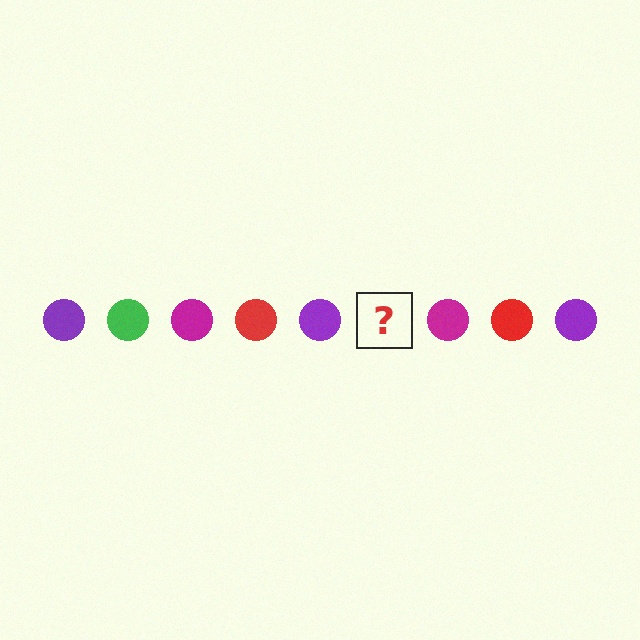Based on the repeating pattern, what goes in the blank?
The blank should be a green circle.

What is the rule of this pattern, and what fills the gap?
The rule is that the pattern cycles through purple, green, magenta, red circles. The gap should be filled with a green circle.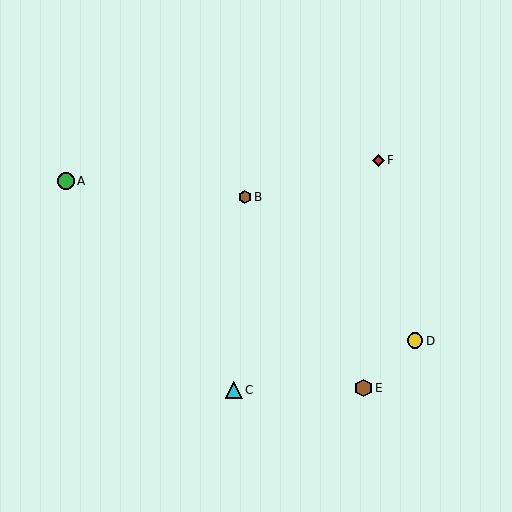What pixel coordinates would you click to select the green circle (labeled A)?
Click at (66, 181) to select the green circle A.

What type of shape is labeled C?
Shape C is a cyan triangle.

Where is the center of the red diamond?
The center of the red diamond is at (378, 161).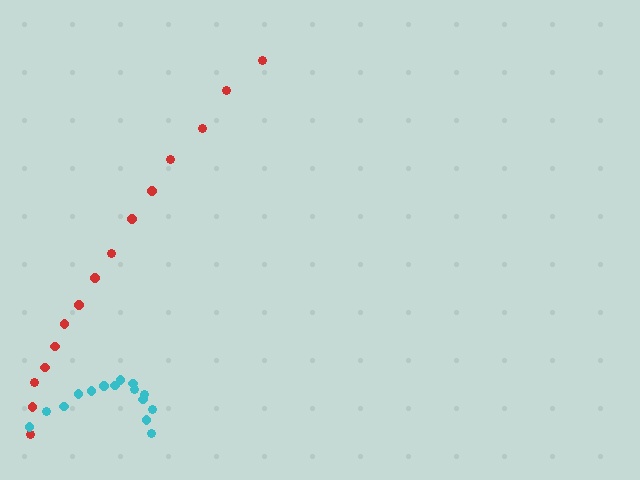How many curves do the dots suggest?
There are 2 distinct paths.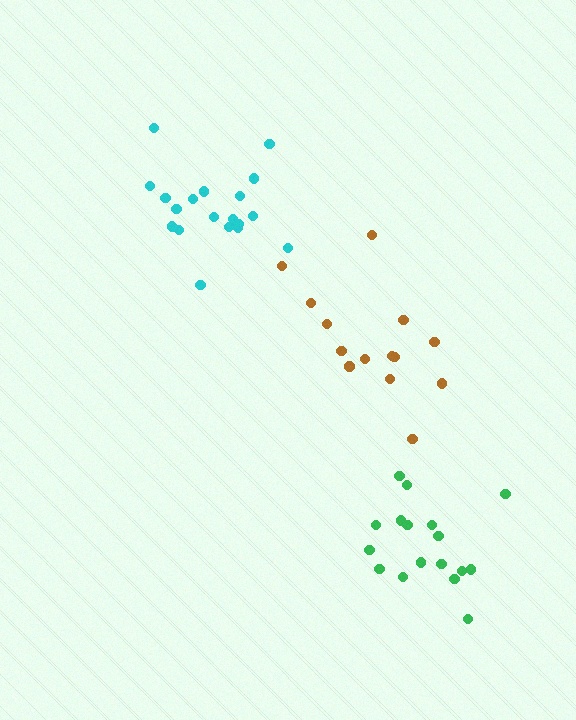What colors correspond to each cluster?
The clusters are colored: brown, cyan, green.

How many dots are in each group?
Group 1: 14 dots, Group 2: 19 dots, Group 3: 17 dots (50 total).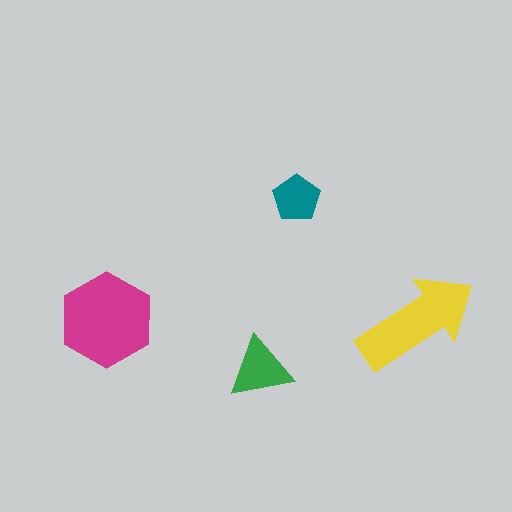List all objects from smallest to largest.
The teal pentagon, the green triangle, the yellow arrow, the magenta hexagon.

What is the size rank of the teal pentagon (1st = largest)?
4th.